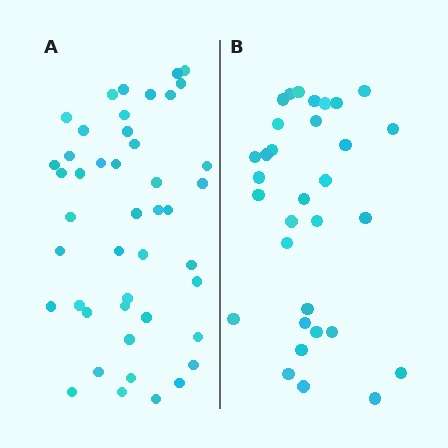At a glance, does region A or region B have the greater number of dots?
Region A (the left region) has more dots.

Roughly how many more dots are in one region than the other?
Region A has approximately 15 more dots than region B.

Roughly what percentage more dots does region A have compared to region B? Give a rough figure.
About 40% more.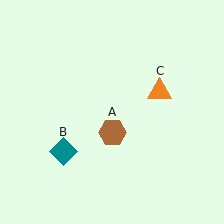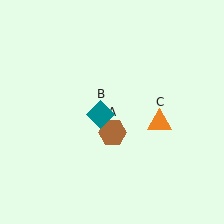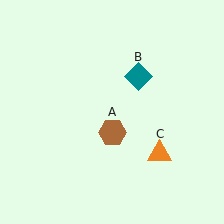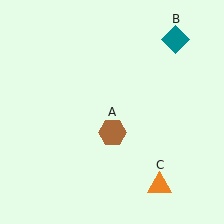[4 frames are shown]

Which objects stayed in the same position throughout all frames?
Brown hexagon (object A) remained stationary.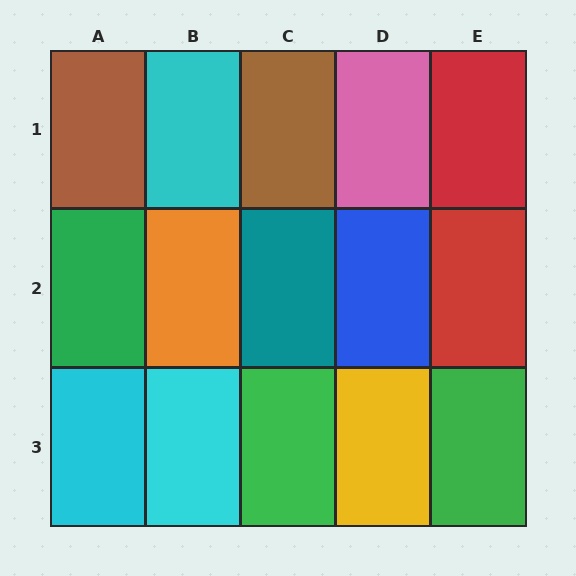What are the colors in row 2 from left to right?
Green, orange, teal, blue, red.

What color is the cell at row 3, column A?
Cyan.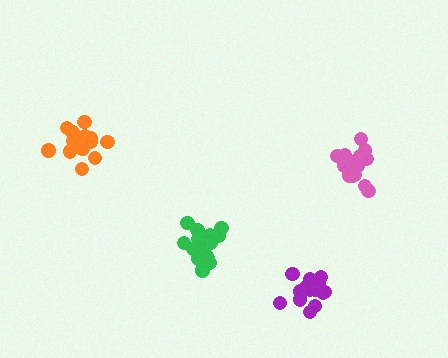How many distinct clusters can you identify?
There are 4 distinct clusters.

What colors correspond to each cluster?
The clusters are colored: purple, pink, orange, green.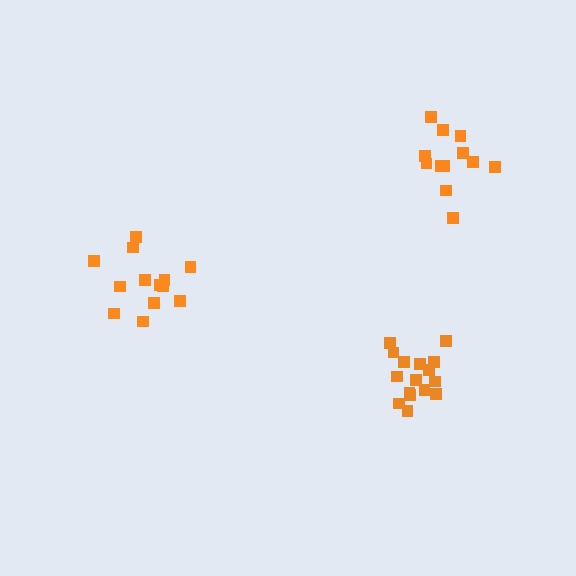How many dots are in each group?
Group 1: 12 dots, Group 2: 16 dots, Group 3: 13 dots (41 total).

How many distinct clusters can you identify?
There are 3 distinct clusters.